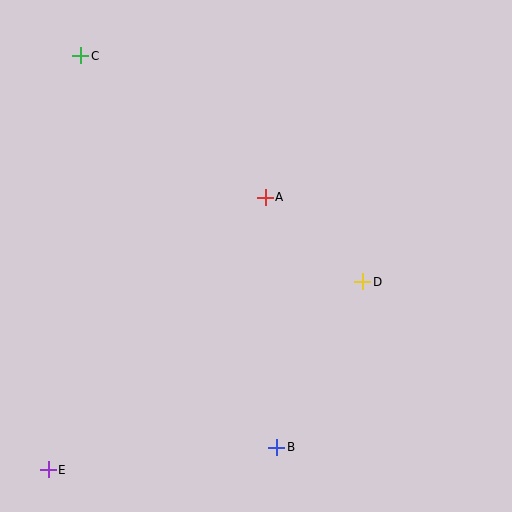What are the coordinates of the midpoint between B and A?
The midpoint between B and A is at (271, 322).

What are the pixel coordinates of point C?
Point C is at (81, 56).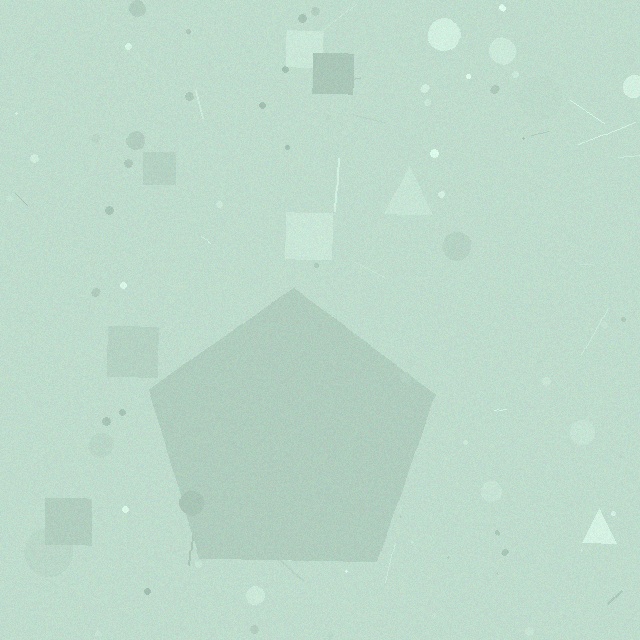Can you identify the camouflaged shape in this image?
The camouflaged shape is a pentagon.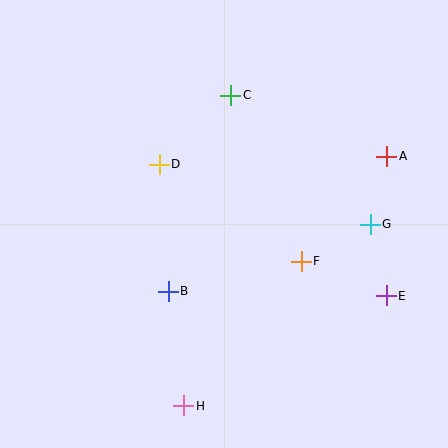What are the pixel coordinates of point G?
Point G is at (370, 224).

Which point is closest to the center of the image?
Point F at (301, 261) is closest to the center.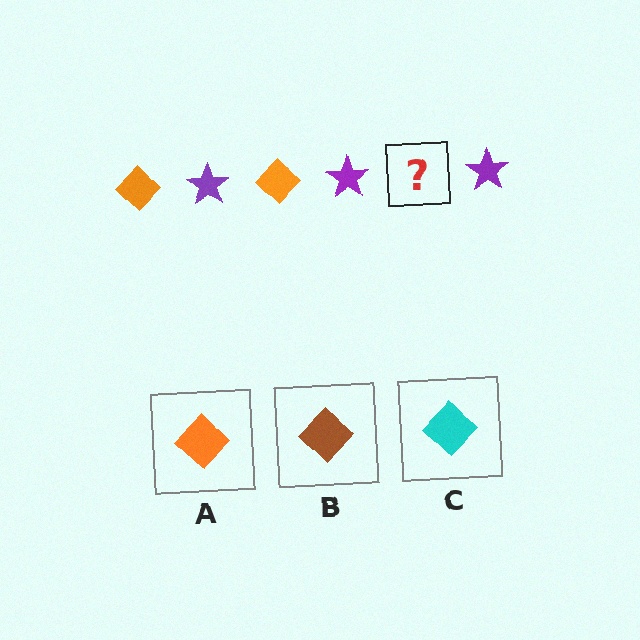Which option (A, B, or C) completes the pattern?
A.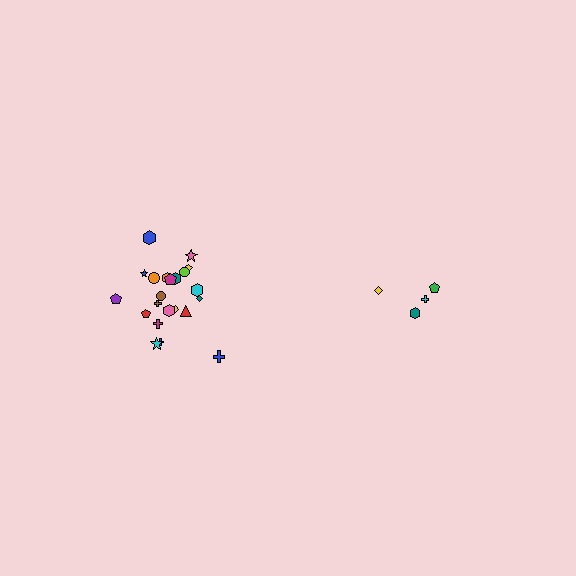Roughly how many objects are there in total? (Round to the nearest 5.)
Roughly 25 objects in total.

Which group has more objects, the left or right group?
The left group.